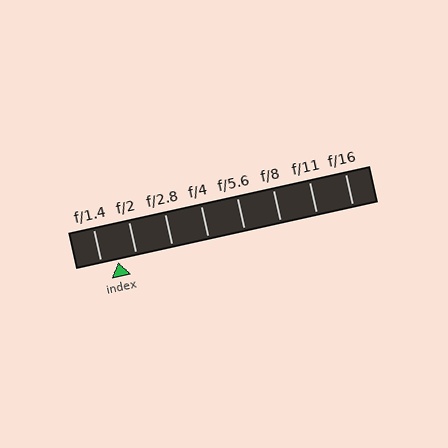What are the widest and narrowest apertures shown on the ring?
The widest aperture shown is f/1.4 and the narrowest is f/16.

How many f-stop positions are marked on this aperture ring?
There are 8 f-stop positions marked.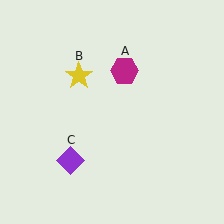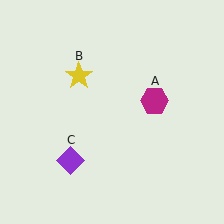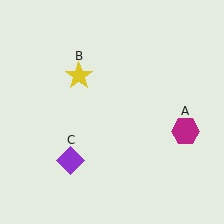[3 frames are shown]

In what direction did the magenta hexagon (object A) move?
The magenta hexagon (object A) moved down and to the right.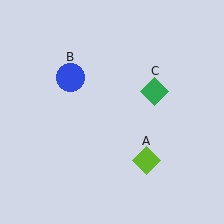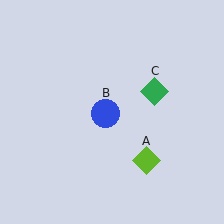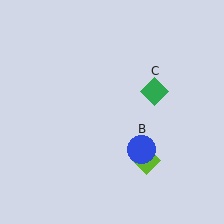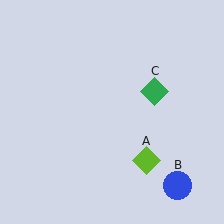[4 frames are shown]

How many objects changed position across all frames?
1 object changed position: blue circle (object B).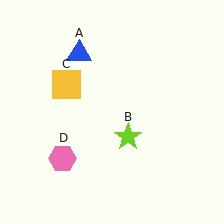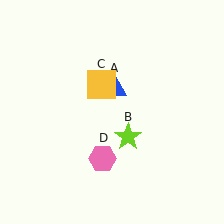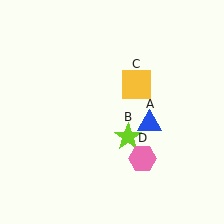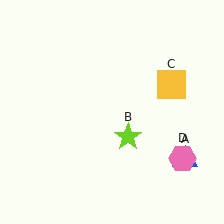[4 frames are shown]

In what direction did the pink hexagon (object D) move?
The pink hexagon (object D) moved right.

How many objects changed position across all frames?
3 objects changed position: blue triangle (object A), yellow square (object C), pink hexagon (object D).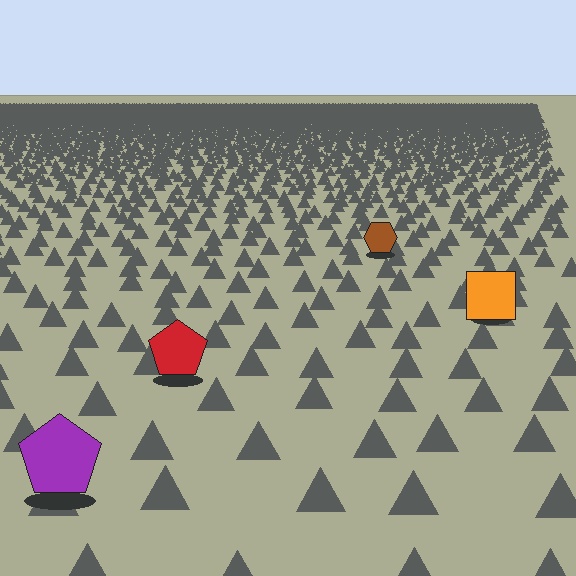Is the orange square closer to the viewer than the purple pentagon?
No. The purple pentagon is closer — you can tell from the texture gradient: the ground texture is coarser near it.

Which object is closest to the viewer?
The purple pentagon is closest. The texture marks near it are larger and more spread out.